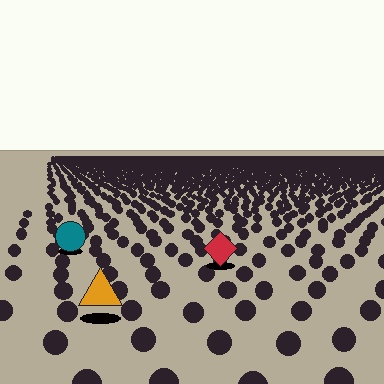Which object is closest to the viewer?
The orange triangle is closest. The texture marks near it are larger and more spread out.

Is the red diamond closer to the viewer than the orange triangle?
No. The orange triangle is closer — you can tell from the texture gradient: the ground texture is coarser near it.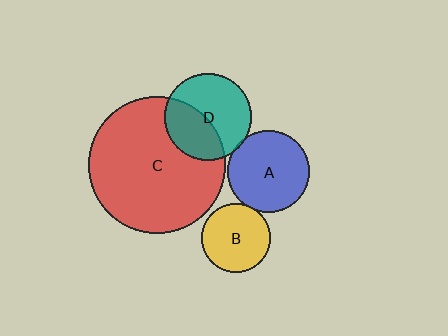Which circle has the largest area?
Circle C (red).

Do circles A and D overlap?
Yes.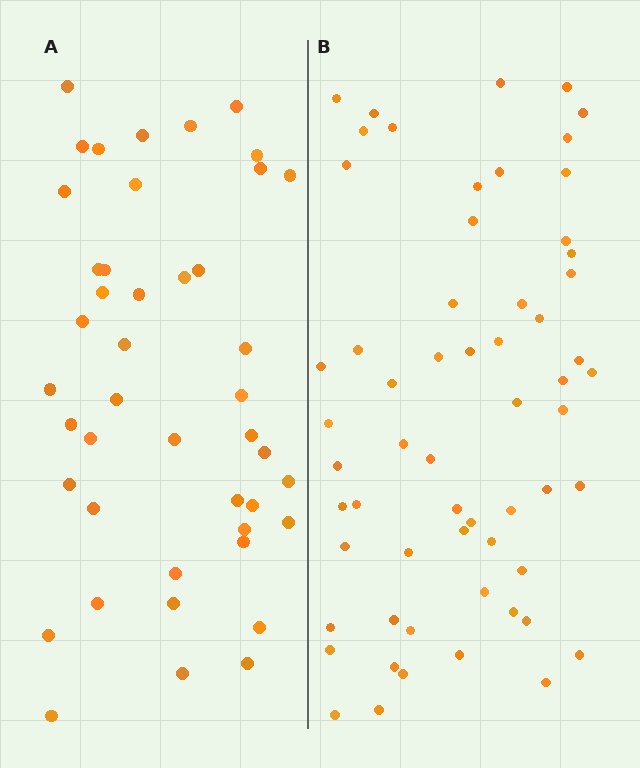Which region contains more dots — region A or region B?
Region B (the right region) has more dots.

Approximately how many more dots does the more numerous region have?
Region B has approximately 15 more dots than region A.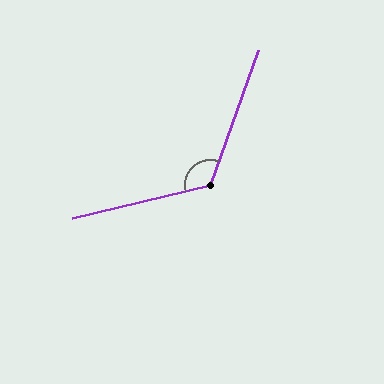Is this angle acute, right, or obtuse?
It is obtuse.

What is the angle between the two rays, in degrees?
Approximately 123 degrees.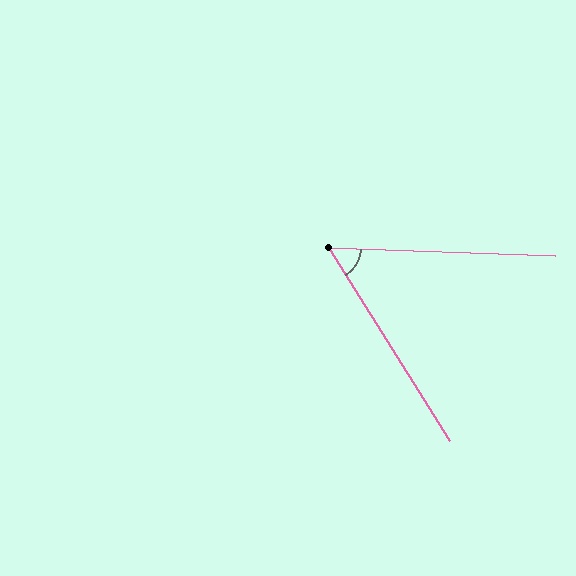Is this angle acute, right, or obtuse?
It is acute.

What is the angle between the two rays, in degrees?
Approximately 56 degrees.